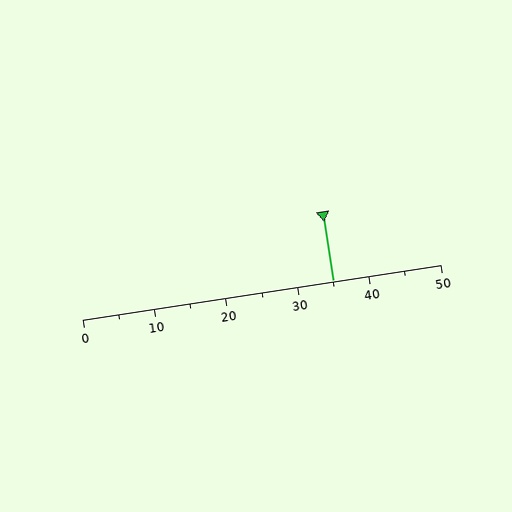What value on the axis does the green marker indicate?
The marker indicates approximately 35.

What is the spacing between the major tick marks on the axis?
The major ticks are spaced 10 apart.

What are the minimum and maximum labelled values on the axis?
The axis runs from 0 to 50.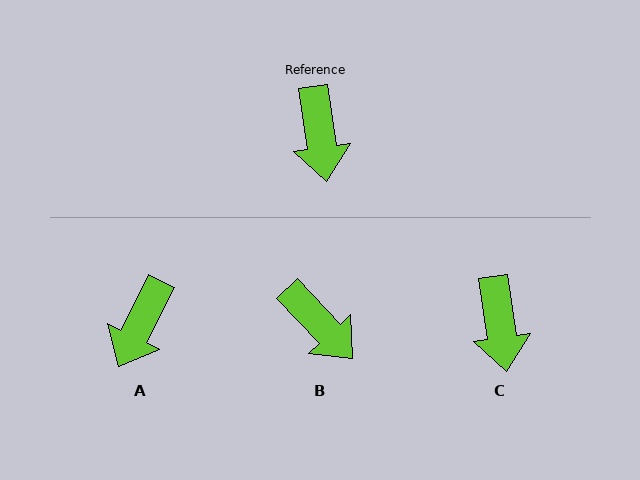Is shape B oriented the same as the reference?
No, it is off by about 35 degrees.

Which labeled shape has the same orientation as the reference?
C.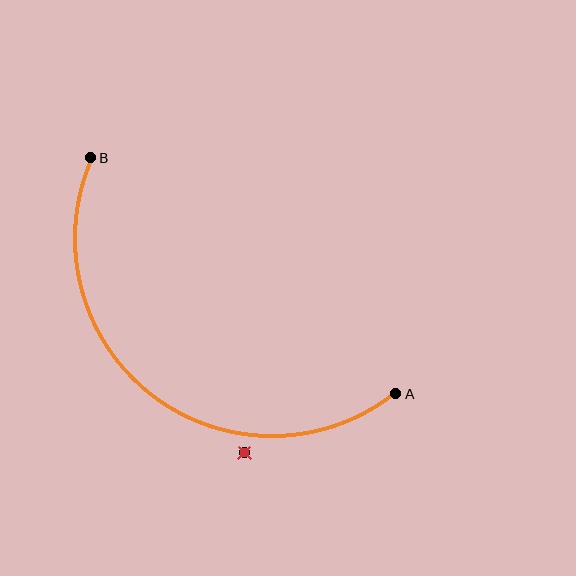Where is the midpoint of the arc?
The arc midpoint is the point on the curve farthest from the straight line joining A and B. It sits below and to the left of that line.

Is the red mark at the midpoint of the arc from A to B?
No — the red mark does not lie on the arc at all. It sits slightly outside the curve.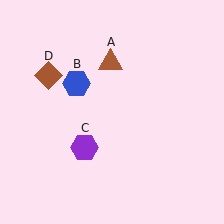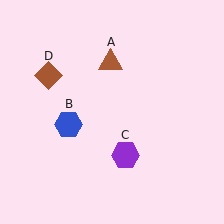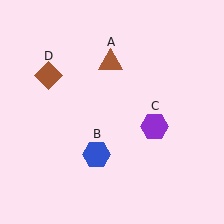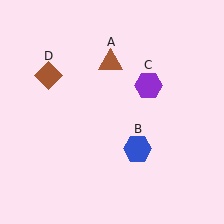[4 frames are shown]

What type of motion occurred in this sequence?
The blue hexagon (object B), purple hexagon (object C) rotated counterclockwise around the center of the scene.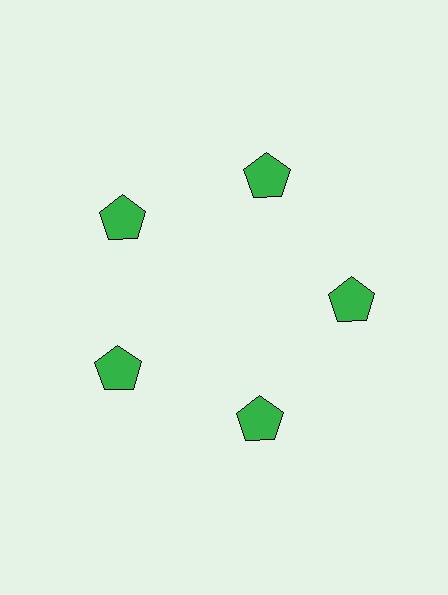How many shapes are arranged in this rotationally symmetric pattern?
There are 5 shapes, arranged in 5 groups of 1.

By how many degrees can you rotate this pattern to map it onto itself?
The pattern maps onto itself every 72 degrees of rotation.